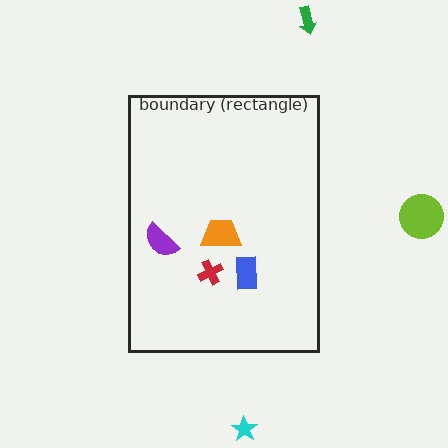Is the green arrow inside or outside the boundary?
Outside.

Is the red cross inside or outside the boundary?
Inside.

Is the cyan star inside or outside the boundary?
Outside.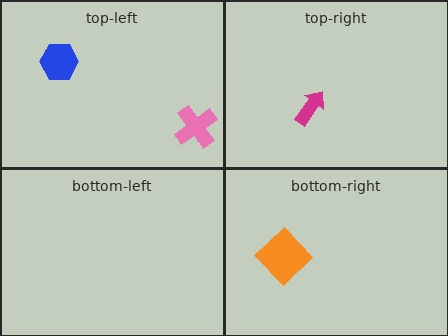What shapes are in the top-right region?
The magenta arrow.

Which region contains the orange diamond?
The bottom-right region.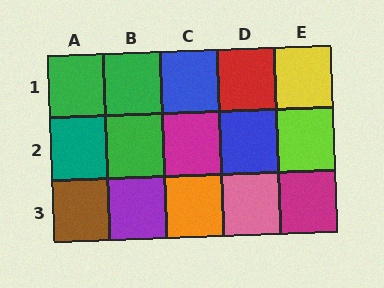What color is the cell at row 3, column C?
Orange.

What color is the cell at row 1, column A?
Green.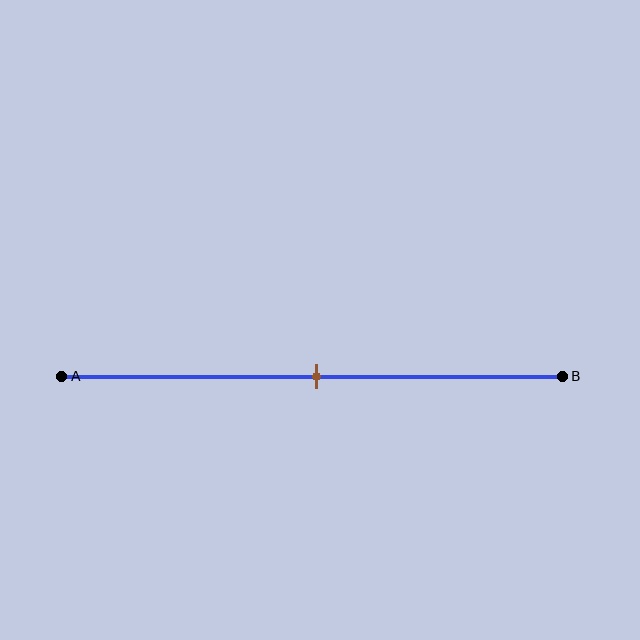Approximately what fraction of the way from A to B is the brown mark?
The brown mark is approximately 50% of the way from A to B.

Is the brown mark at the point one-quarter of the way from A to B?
No, the mark is at about 50% from A, not at the 25% one-quarter point.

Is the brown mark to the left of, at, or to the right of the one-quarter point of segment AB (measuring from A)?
The brown mark is to the right of the one-quarter point of segment AB.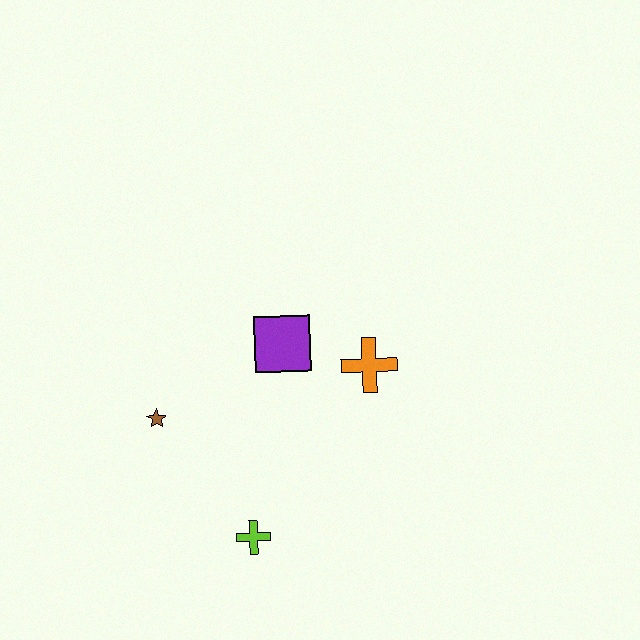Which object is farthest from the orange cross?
The brown star is farthest from the orange cross.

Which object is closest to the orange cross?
The purple square is closest to the orange cross.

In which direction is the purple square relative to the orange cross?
The purple square is to the left of the orange cross.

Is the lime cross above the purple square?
No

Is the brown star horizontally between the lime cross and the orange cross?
No